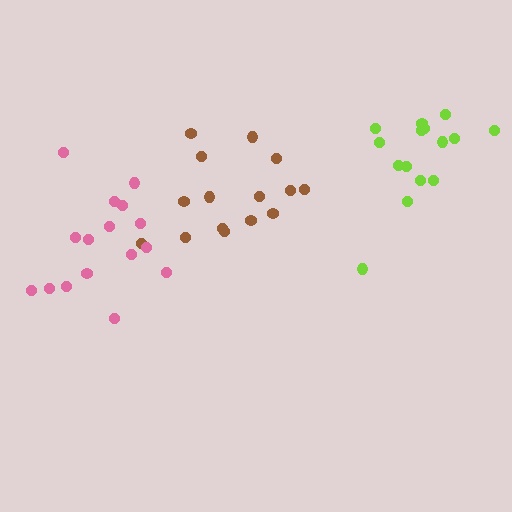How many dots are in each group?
Group 1: 15 dots, Group 2: 15 dots, Group 3: 16 dots (46 total).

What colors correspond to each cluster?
The clusters are colored: brown, lime, pink.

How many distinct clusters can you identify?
There are 3 distinct clusters.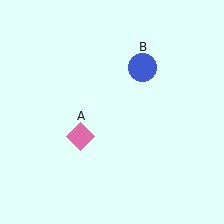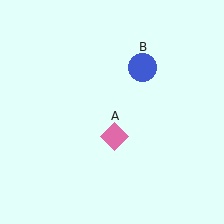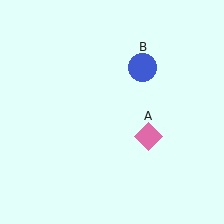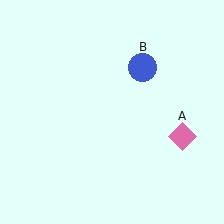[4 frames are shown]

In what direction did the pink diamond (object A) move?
The pink diamond (object A) moved right.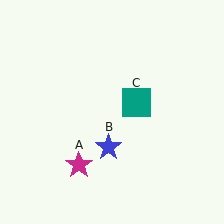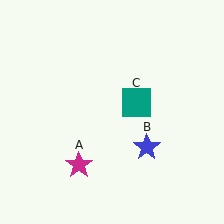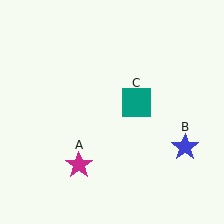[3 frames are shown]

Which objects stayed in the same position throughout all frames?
Magenta star (object A) and teal square (object C) remained stationary.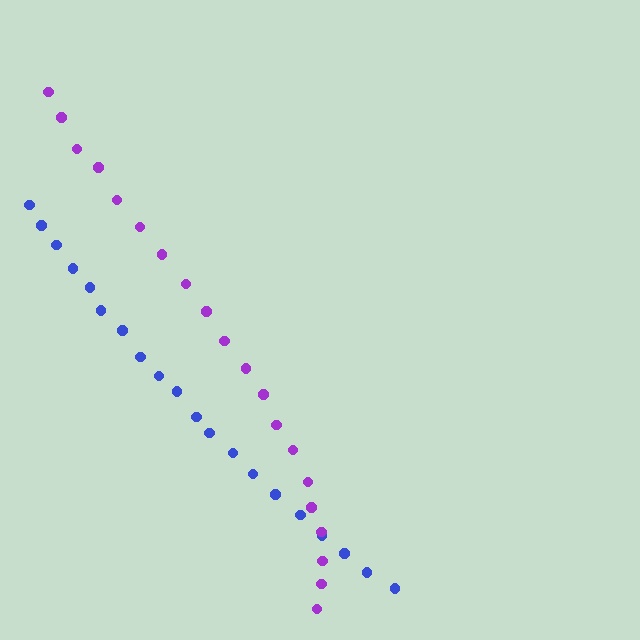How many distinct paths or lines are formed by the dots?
There are 2 distinct paths.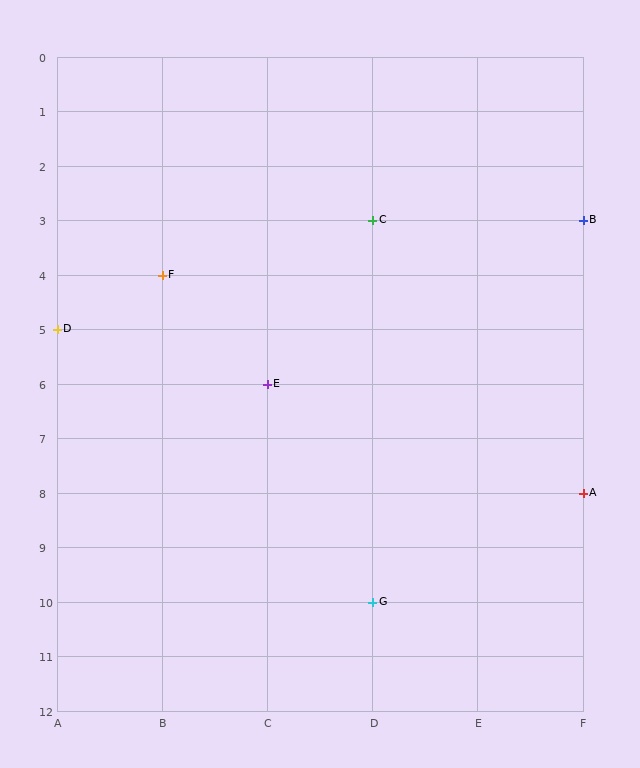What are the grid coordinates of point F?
Point F is at grid coordinates (B, 4).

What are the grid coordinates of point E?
Point E is at grid coordinates (C, 6).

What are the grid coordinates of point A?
Point A is at grid coordinates (F, 8).